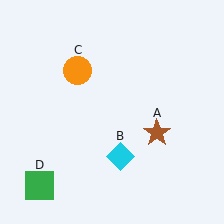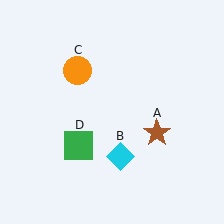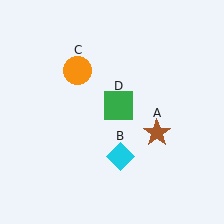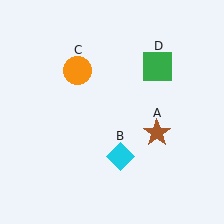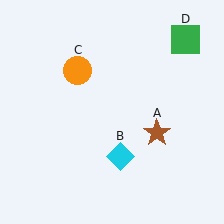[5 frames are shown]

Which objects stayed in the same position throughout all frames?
Brown star (object A) and cyan diamond (object B) and orange circle (object C) remained stationary.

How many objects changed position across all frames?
1 object changed position: green square (object D).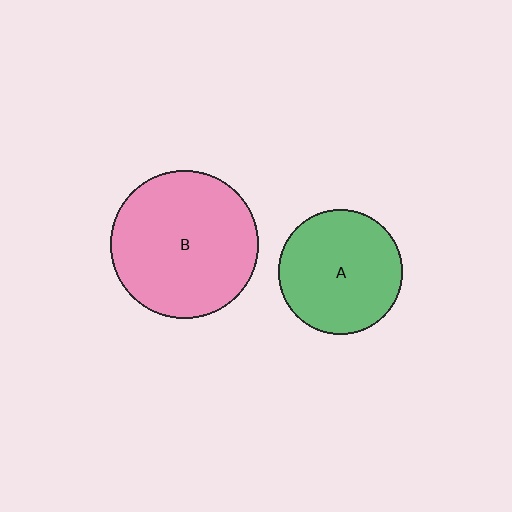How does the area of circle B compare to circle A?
Approximately 1.4 times.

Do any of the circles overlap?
No, none of the circles overlap.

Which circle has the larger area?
Circle B (pink).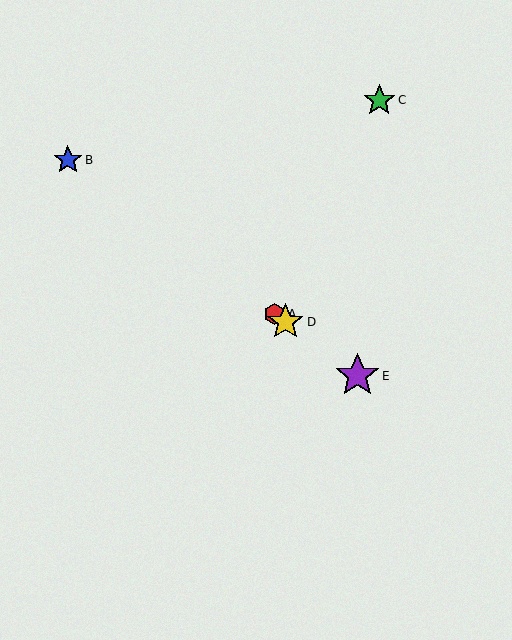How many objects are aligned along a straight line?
4 objects (A, B, D, E) are aligned along a straight line.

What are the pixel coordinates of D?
Object D is at (285, 322).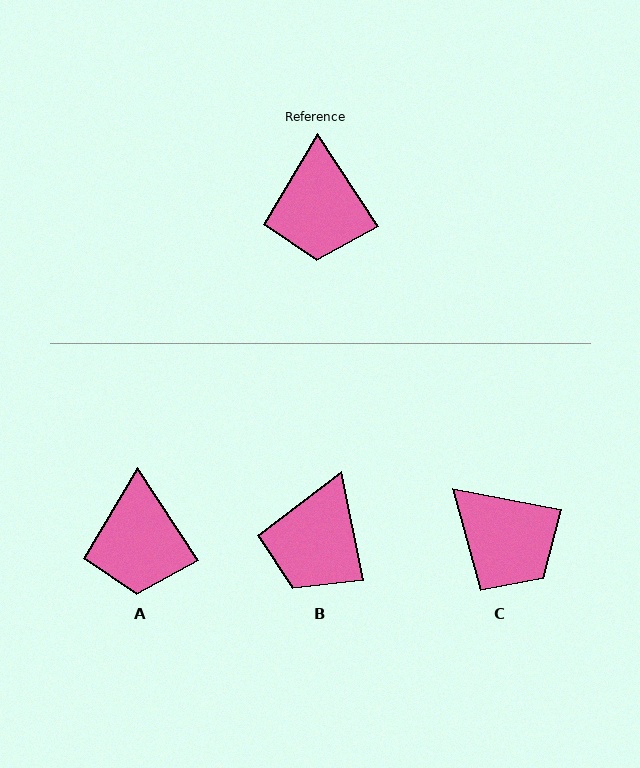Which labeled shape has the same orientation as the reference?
A.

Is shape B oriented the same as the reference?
No, it is off by about 22 degrees.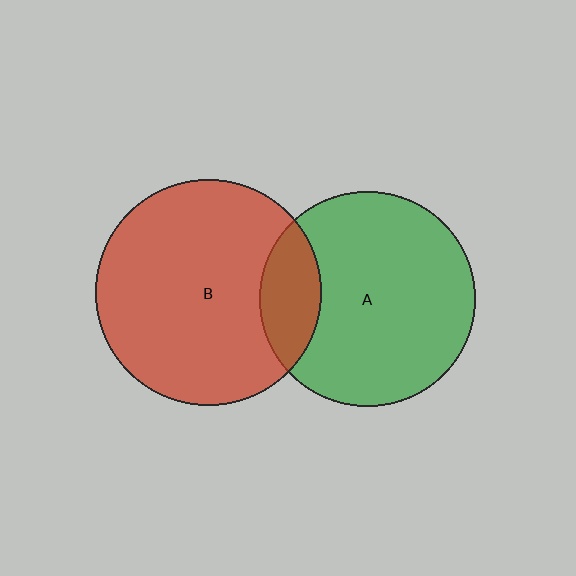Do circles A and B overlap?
Yes.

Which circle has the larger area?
Circle B (red).